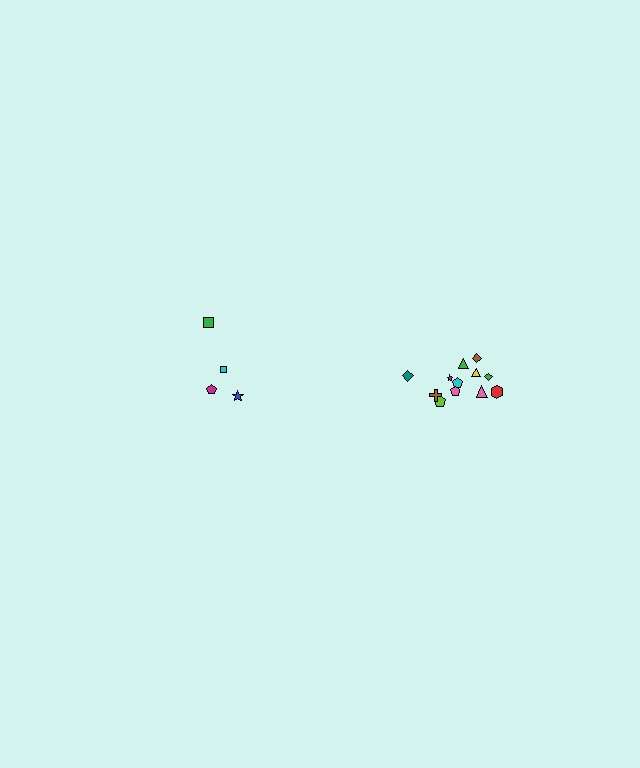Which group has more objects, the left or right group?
The right group.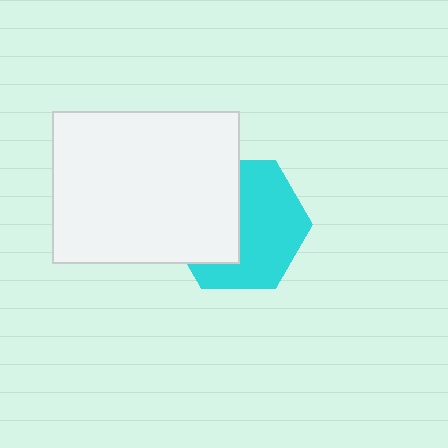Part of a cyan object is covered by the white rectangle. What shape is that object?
It is a hexagon.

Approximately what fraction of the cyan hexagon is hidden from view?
Roughly 43% of the cyan hexagon is hidden behind the white rectangle.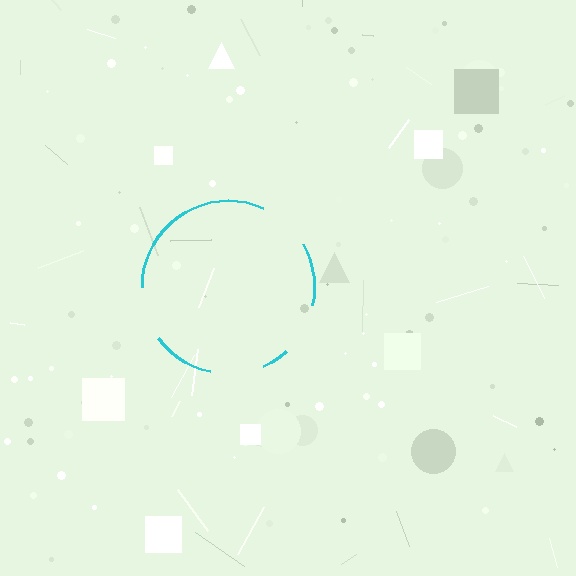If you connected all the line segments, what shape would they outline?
They would outline a circle.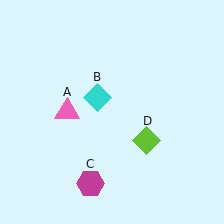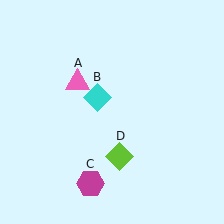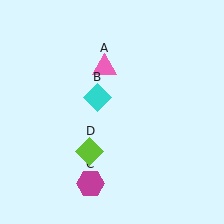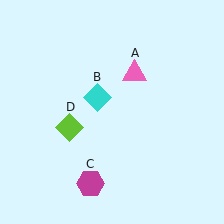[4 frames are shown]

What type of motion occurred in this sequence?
The pink triangle (object A), lime diamond (object D) rotated clockwise around the center of the scene.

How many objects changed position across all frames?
2 objects changed position: pink triangle (object A), lime diamond (object D).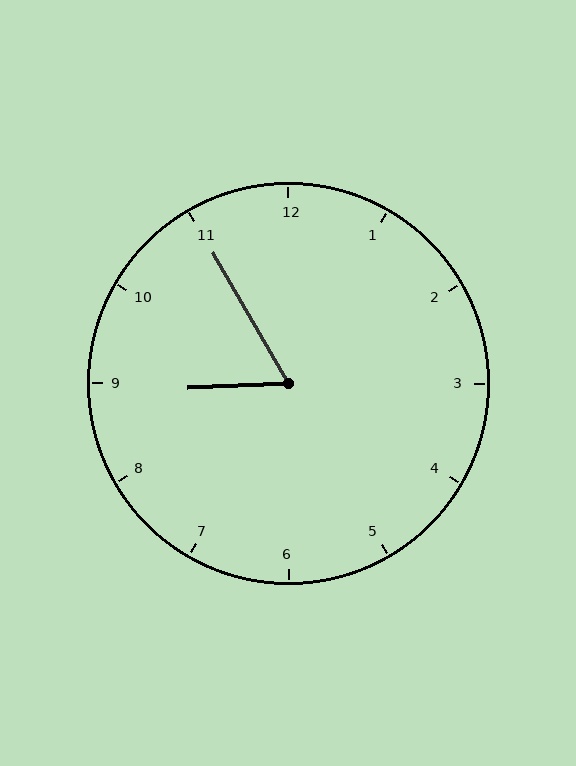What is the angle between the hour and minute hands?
Approximately 62 degrees.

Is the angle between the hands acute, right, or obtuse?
It is acute.